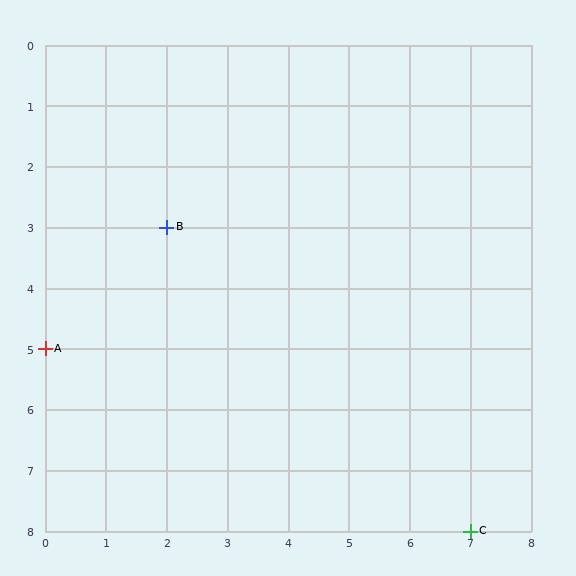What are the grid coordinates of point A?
Point A is at grid coordinates (0, 5).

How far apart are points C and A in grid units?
Points C and A are 7 columns and 3 rows apart (about 7.6 grid units diagonally).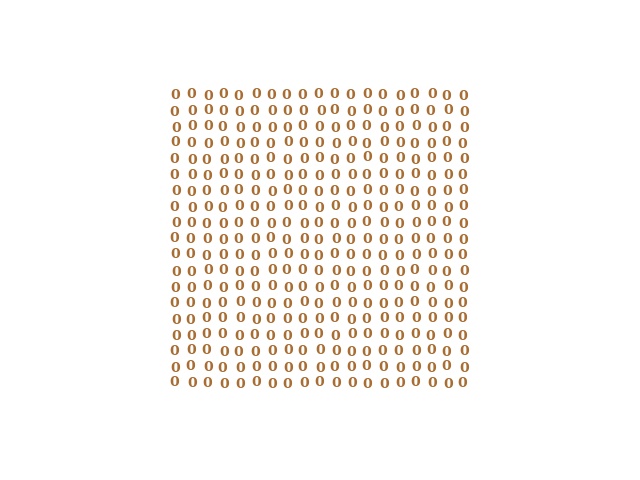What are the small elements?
The small elements are digit 0's.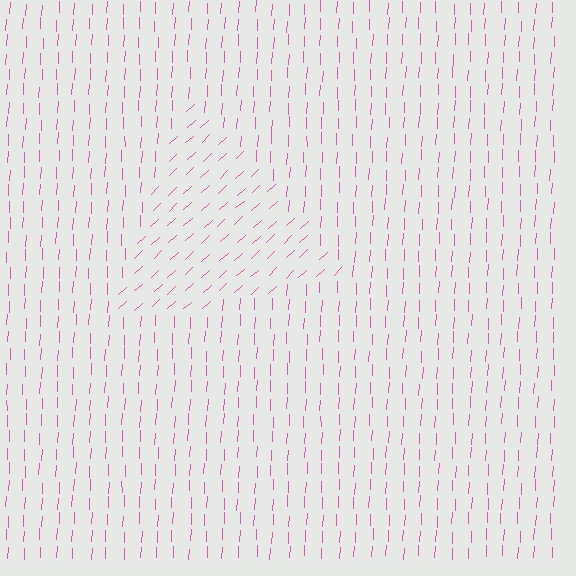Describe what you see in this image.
The image is filled with small pink line segments. A triangle region in the image has lines oriented differently from the surrounding lines, creating a visible texture boundary.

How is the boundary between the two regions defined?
The boundary is defined purely by a change in line orientation (approximately 45 degrees difference). All lines are the same color and thickness.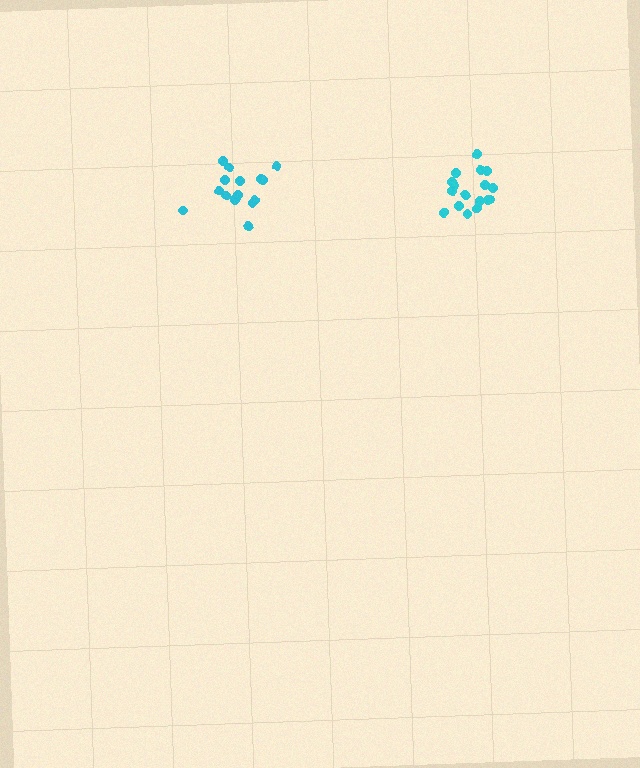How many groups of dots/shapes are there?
There are 2 groups.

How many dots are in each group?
Group 1: 18 dots, Group 2: 15 dots (33 total).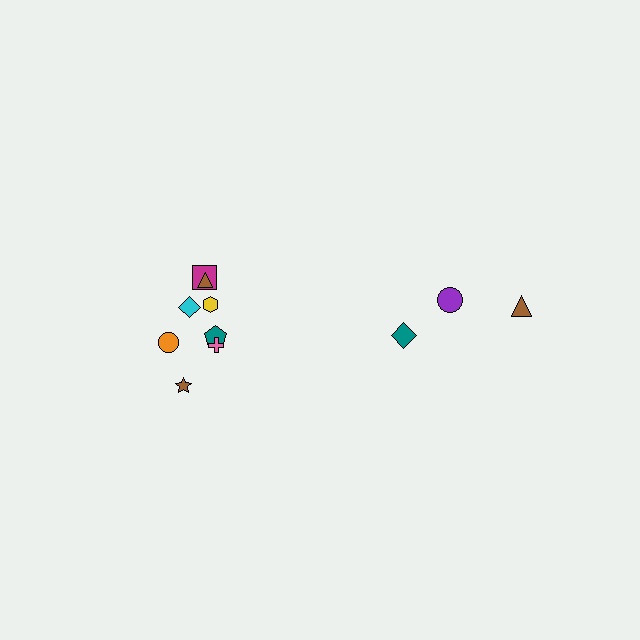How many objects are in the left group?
There are 8 objects.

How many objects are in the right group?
There are 3 objects.